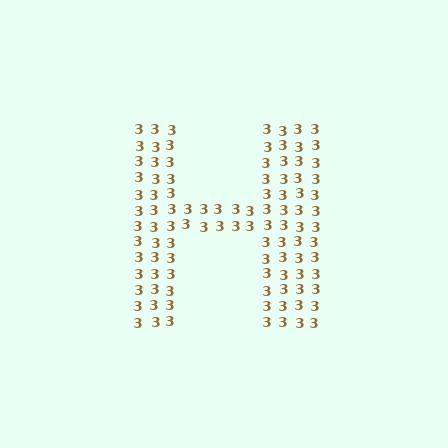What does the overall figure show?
The overall figure shows the letter H.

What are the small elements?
The small elements are digit 3's.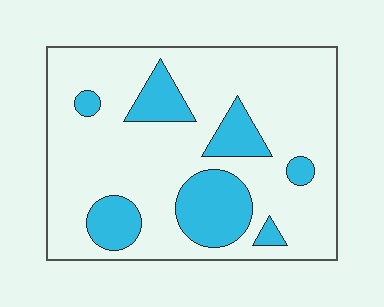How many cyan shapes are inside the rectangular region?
7.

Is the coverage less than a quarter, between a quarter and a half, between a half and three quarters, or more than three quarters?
Less than a quarter.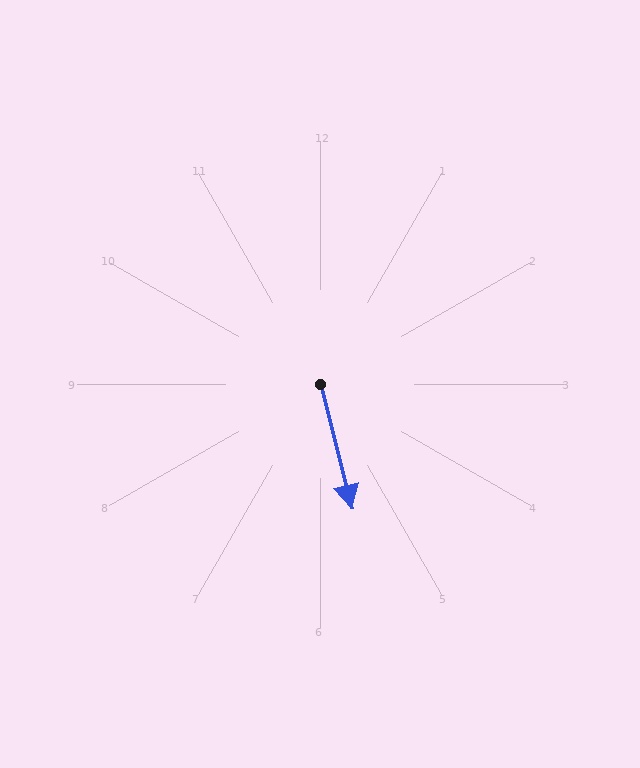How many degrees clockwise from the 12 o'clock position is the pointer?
Approximately 166 degrees.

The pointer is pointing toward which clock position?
Roughly 6 o'clock.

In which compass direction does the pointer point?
South.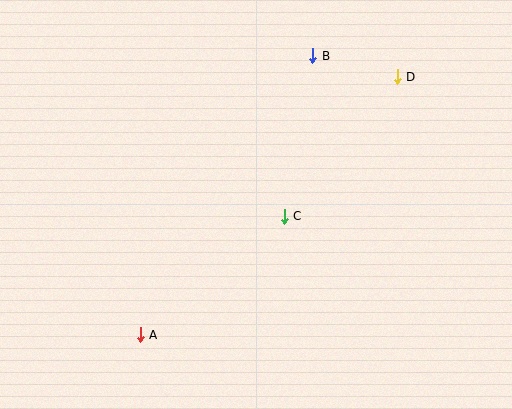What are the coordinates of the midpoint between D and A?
The midpoint between D and A is at (269, 206).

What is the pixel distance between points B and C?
The distance between B and C is 163 pixels.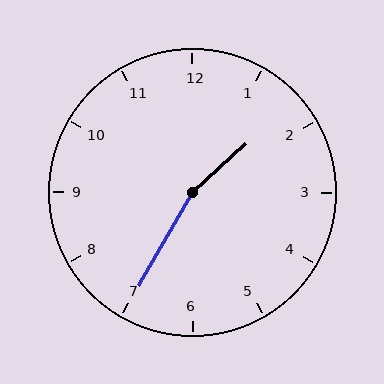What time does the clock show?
1:35.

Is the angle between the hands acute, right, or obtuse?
It is obtuse.